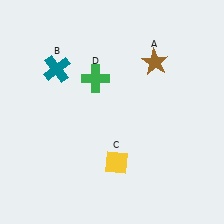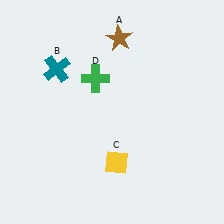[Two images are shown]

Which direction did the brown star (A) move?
The brown star (A) moved left.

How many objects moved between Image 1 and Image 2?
1 object moved between the two images.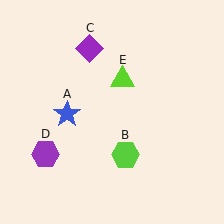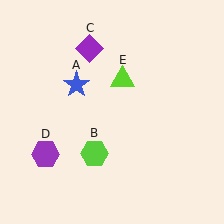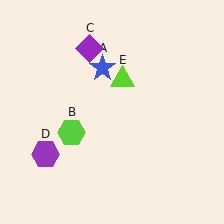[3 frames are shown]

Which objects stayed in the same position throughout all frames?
Purple diamond (object C) and purple hexagon (object D) and lime triangle (object E) remained stationary.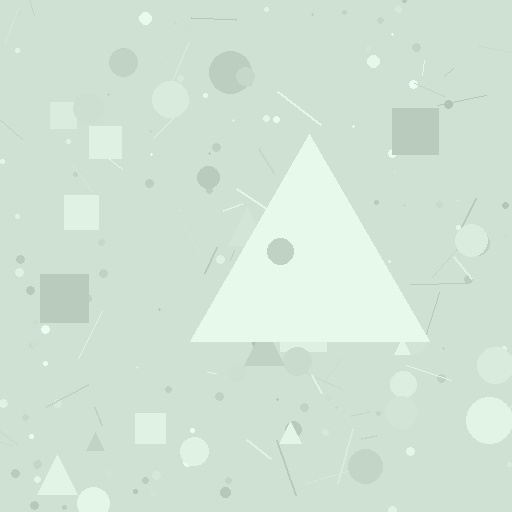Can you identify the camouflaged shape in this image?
The camouflaged shape is a triangle.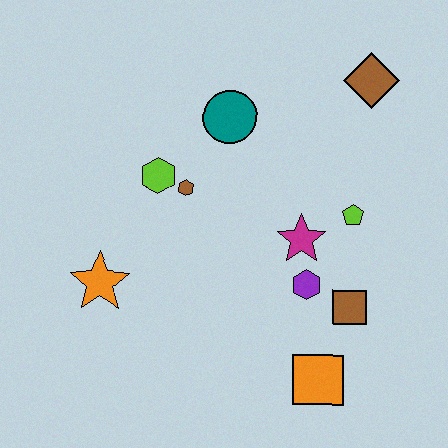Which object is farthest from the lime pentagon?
The orange star is farthest from the lime pentagon.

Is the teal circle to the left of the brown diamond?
Yes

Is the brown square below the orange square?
No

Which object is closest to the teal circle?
The brown hexagon is closest to the teal circle.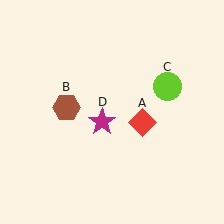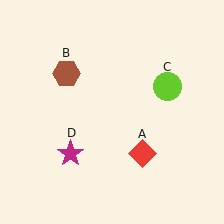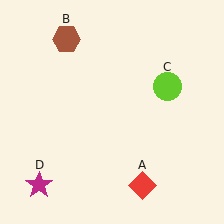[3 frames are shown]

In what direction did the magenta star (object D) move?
The magenta star (object D) moved down and to the left.